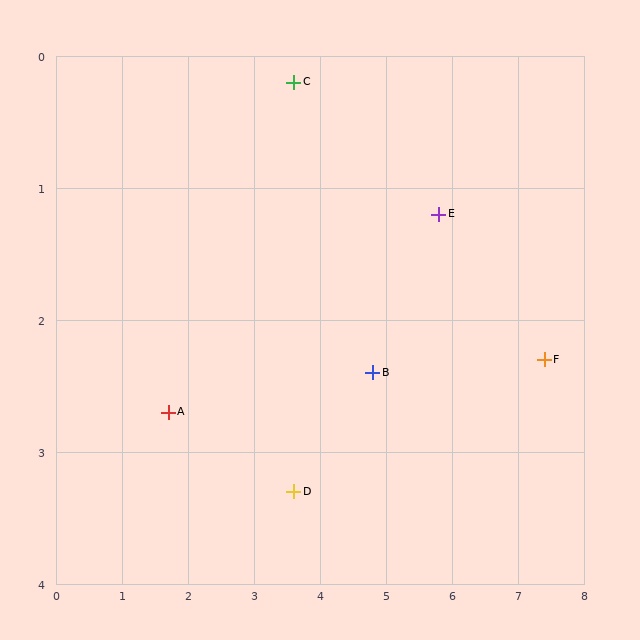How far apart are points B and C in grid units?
Points B and C are about 2.5 grid units apart.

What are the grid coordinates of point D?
Point D is at approximately (3.6, 3.3).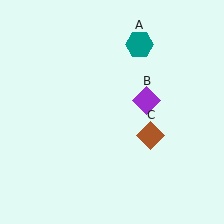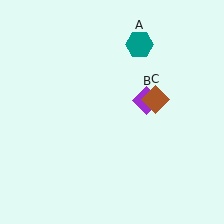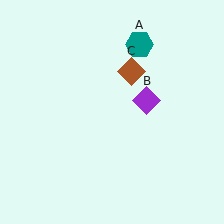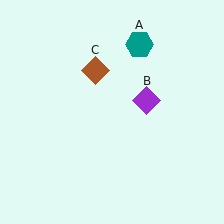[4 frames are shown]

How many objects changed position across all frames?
1 object changed position: brown diamond (object C).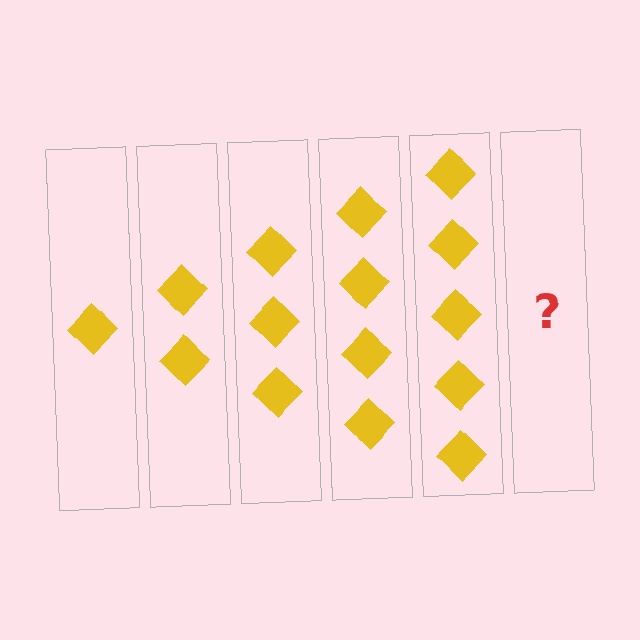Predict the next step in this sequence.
The next step is 6 diamonds.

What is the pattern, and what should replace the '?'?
The pattern is that each step adds one more diamond. The '?' should be 6 diamonds.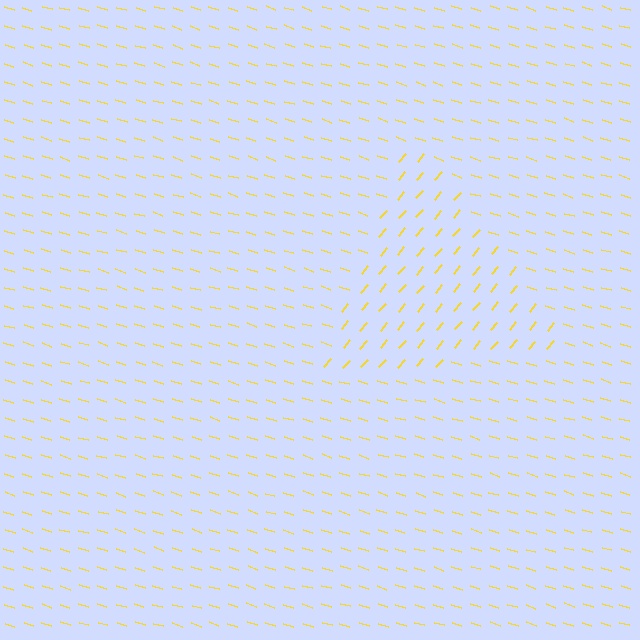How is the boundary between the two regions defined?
The boundary is defined purely by a change in line orientation (approximately 67 degrees difference). All lines are the same color and thickness.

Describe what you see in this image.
The image is filled with small yellow line segments. A triangle region in the image has lines oriented differently from the surrounding lines, creating a visible texture boundary.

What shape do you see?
I see a triangle.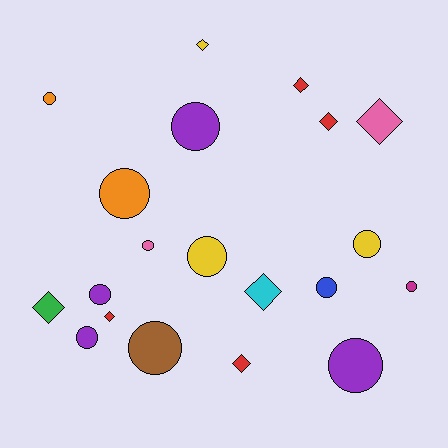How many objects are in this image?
There are 20 objects.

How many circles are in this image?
There are 12 circles.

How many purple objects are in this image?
There are 4 purple objects.